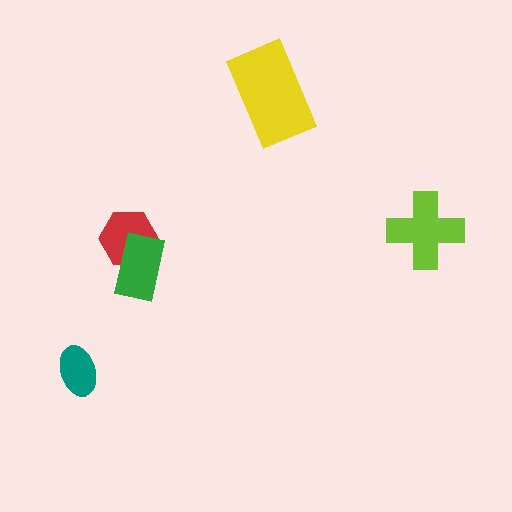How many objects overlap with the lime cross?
0 objects overlap with the lime cross.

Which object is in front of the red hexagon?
The green rectangle is in front of the red hexagon.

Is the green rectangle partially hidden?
No, no other shape covers it.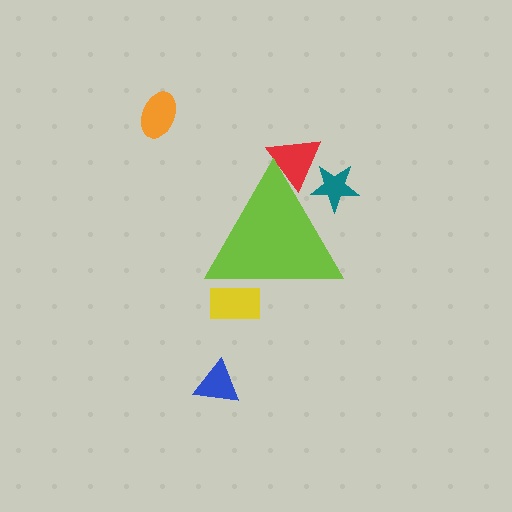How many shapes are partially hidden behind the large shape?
3 shapes are partially hidden.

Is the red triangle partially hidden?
Yes, the red triangle is partially hidden behind the lime triangle.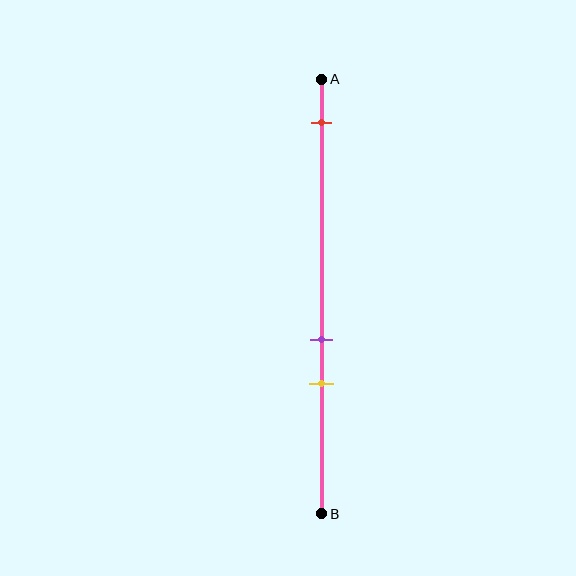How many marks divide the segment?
There are 3 marks dividing the segment.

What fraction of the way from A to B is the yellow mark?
The yellow mark is approximately 70% (0.7) of the way from A to B.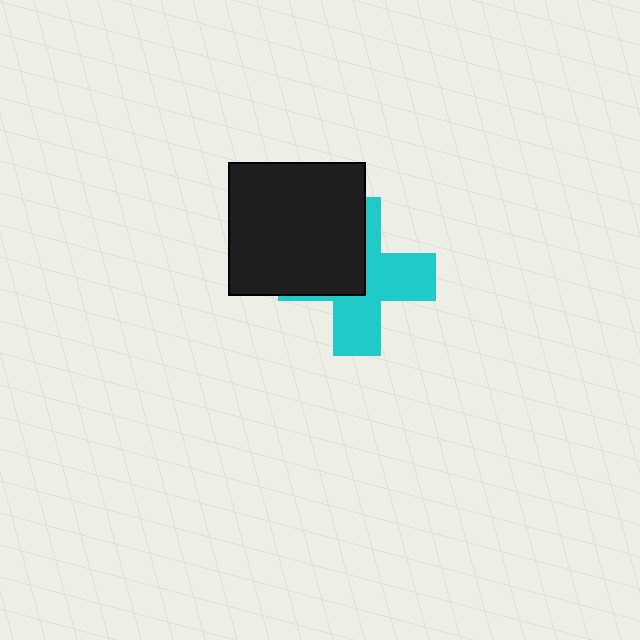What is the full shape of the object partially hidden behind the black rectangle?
The partially hidden object is a cyan cross.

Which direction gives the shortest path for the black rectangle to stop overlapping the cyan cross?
Moving toward the upper-left gives the shortest separation.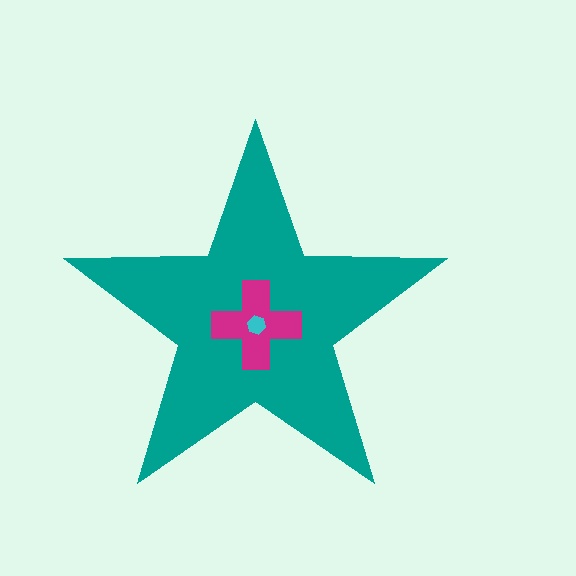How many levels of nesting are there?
3.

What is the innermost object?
The cyan hexagon.